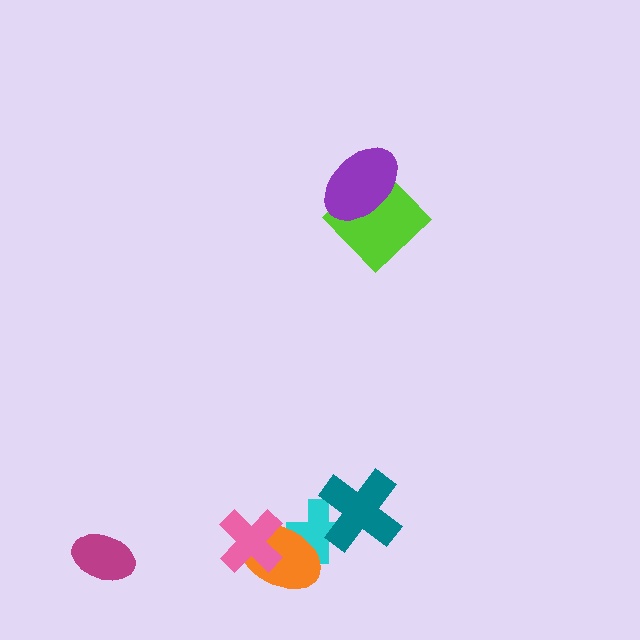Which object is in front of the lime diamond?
The purple ellipse is in front of the lime diamond.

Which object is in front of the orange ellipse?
The pink cross is in front of the orange ellipse.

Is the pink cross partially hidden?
No, no other shape covers it.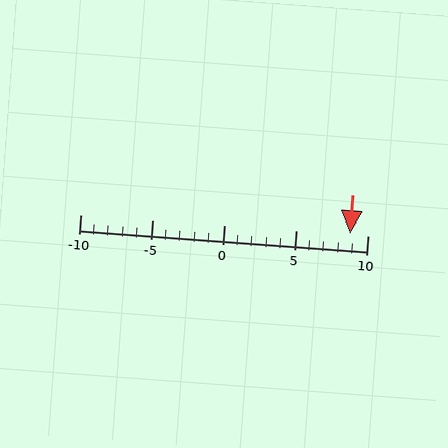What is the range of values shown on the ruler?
The ruler shows values from -10 to 10.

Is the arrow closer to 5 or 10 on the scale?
The arrow is closer to 10.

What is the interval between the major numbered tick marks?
The major tick marks are spaced 5 units apart.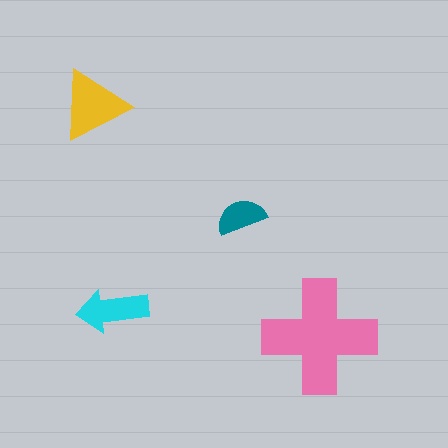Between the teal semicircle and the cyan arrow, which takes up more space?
The cyan arrow.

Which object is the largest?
The pink cross.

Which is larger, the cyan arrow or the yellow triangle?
The yellow triangle.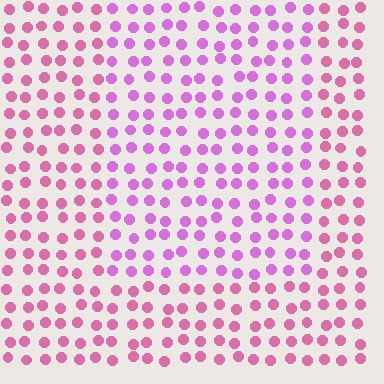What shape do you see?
I see a rectangle.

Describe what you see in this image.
The image is filled with small pink elements in a uniform arrangement. A rectangle-shaped region is visible where the elements are tinted to a slightly different hue, forming a subtle color boundary.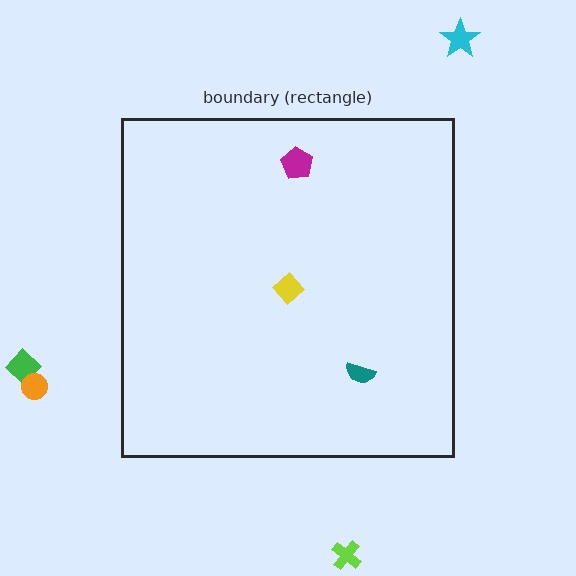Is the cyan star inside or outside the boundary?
Outside.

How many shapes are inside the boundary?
3 inside, 4 outside.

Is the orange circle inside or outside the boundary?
Outside.